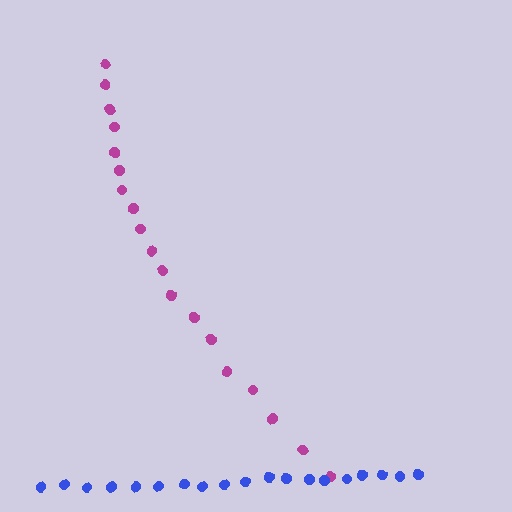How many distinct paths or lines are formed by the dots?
There are 2 distinct paths.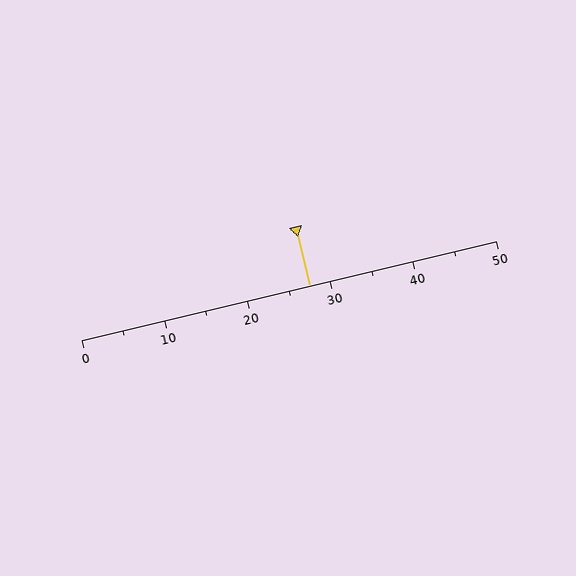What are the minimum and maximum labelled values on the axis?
The axis runs from 0 to 50.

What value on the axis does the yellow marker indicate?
The marker indicates approximately 27.5.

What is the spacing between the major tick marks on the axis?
The major ticks are spaced 10 apart.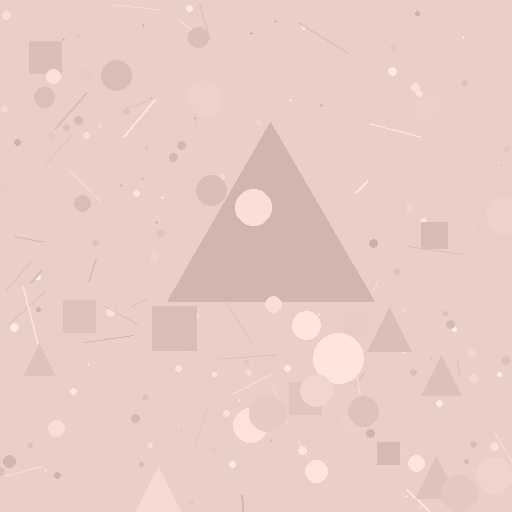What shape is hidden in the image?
A triangle is hidden in the image.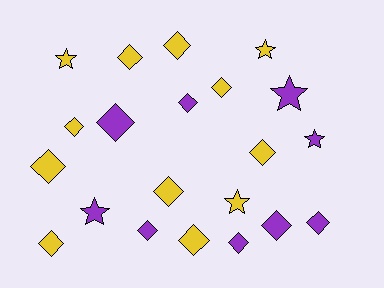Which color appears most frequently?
Yellow, with 12 objects.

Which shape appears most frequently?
Diamond, with 15 objects.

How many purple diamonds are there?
There are 6 purple diamonds.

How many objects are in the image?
There are 21 objects.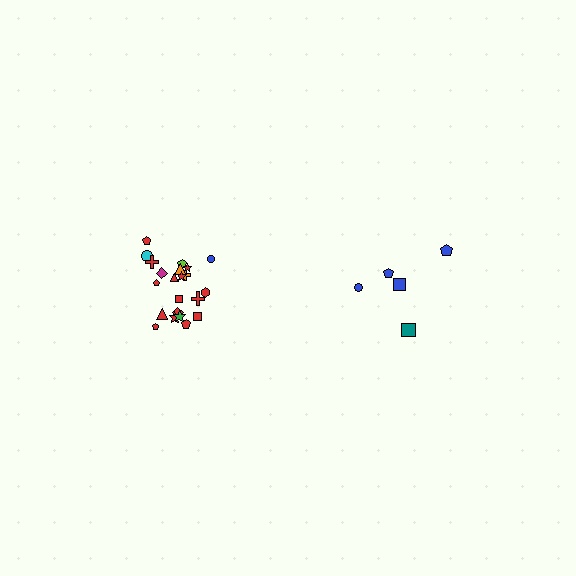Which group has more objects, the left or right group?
The left group.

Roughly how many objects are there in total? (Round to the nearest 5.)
Roughly 25 objects in total.